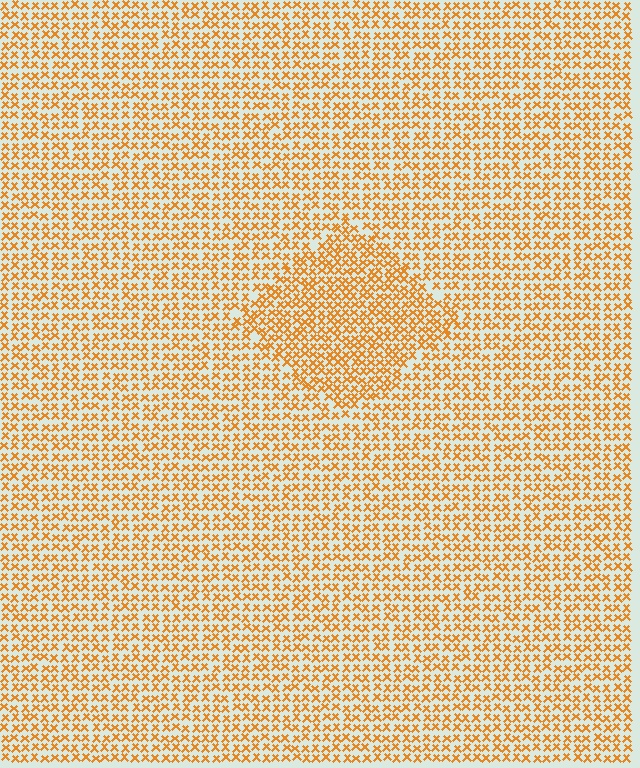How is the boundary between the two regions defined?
The boundary is defined by a change in element density (approximately 1.4x ratio). All elements are the same color, size, and shape.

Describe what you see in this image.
The image contains small orange elements arranged at two different densities. A diamond-shaped region is visible where the elements are more densely packed than the surrounding area.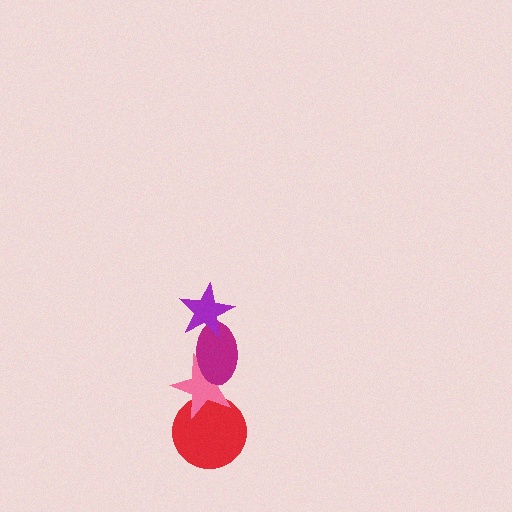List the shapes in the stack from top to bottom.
From top to bottom: the purple star, the magenta ellipse, the pink star, the red circle.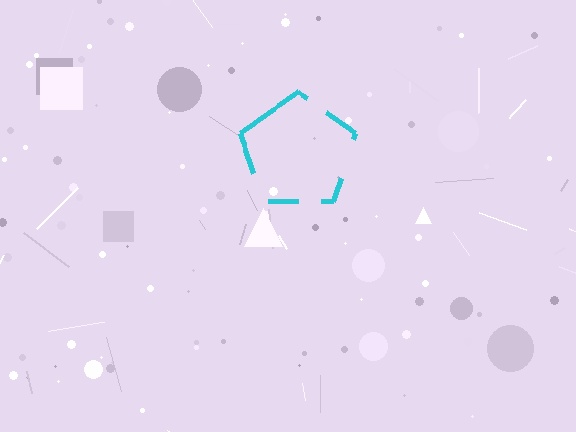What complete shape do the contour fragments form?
The contour fragments form a pentagon.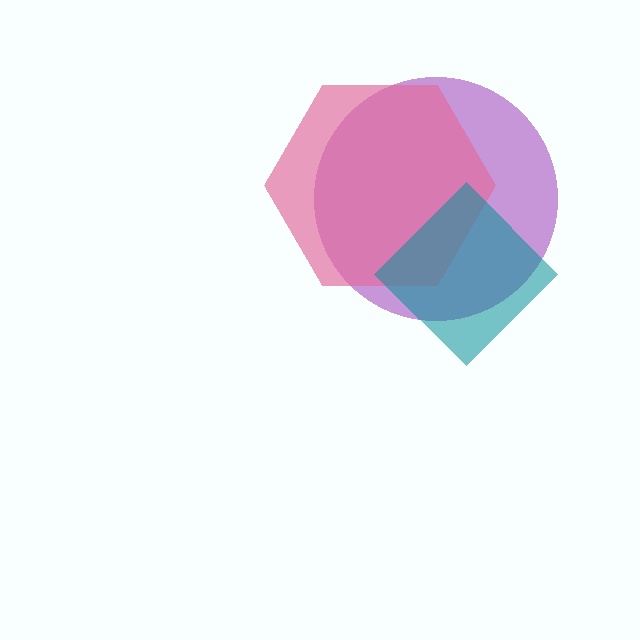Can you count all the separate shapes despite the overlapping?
Yes, there are 3 separate shapes.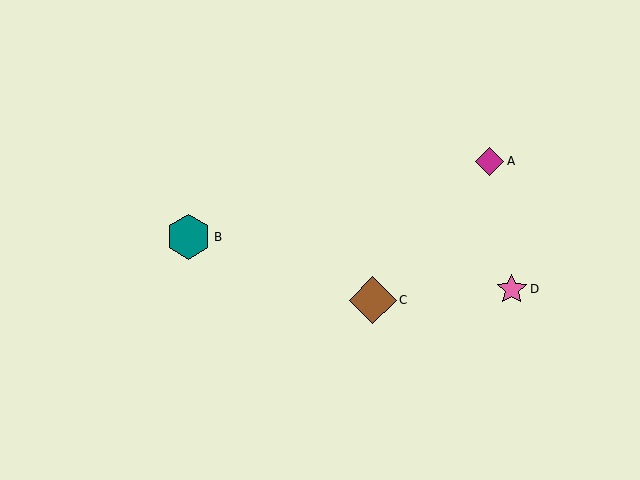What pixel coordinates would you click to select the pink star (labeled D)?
Click at (512, 289) to select the pink star D.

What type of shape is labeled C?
Shape C is a brown diamond.